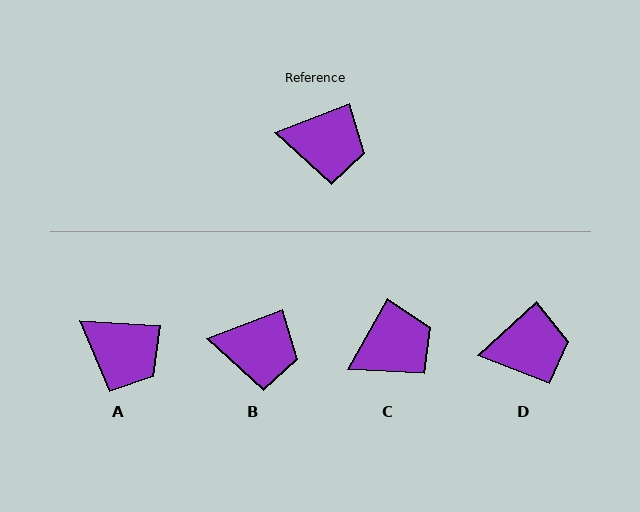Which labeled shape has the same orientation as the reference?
B.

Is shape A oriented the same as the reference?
No, it is off by about 25 degrees.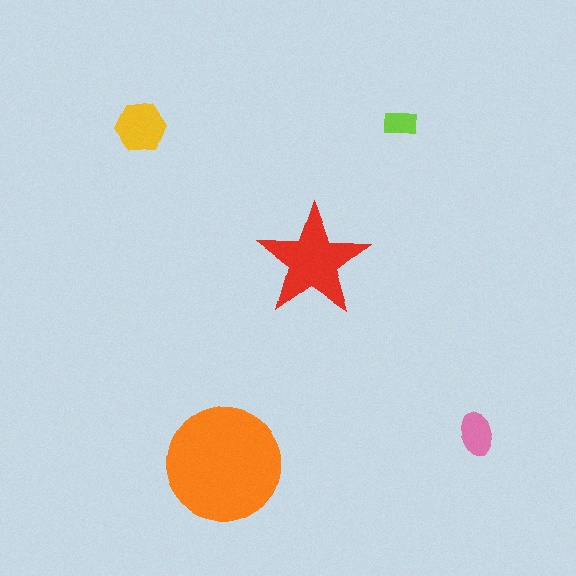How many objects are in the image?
There are 5 objects in the image.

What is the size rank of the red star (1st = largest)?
2nd.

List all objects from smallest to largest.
The lime rectangle, the pink ellipse, the yellow hexagon, the red star, the orange circle.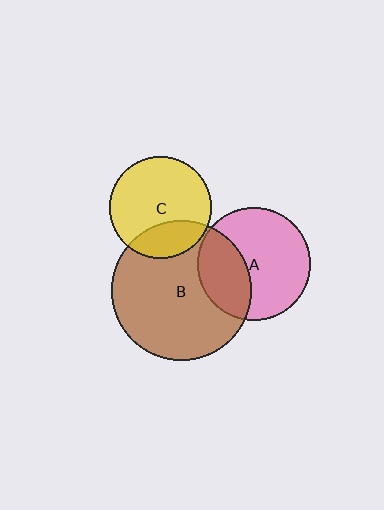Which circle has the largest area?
Circle B (brown).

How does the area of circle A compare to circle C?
Approximately 1.2 times.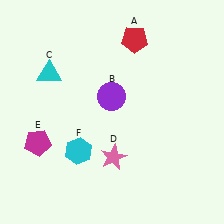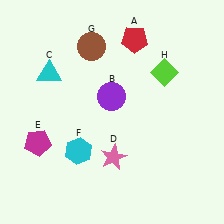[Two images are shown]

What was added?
A brown circle (G), a lime diamond (H) were added in Image 2.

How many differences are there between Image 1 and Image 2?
There are 2 differences between the two images.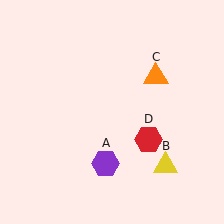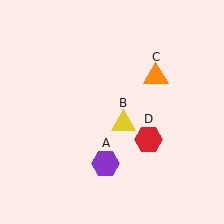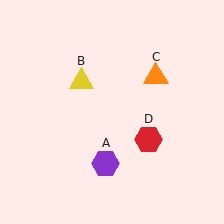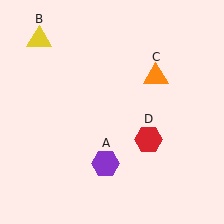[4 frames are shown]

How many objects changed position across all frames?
1 object changed position: yellow triangle (object B).